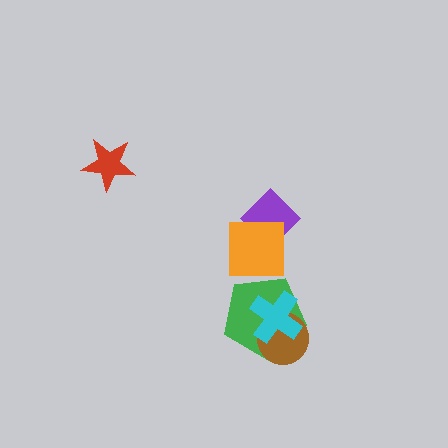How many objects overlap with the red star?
0 objects overlap with the red star.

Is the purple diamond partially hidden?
Yes, it is partially covered by another shape.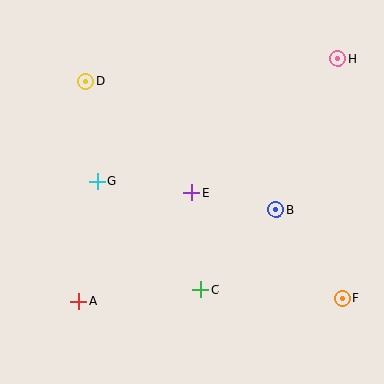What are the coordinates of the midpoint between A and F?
The midpoint between A and F is at (211, 300).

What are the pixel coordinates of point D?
Point D is at (86, 81).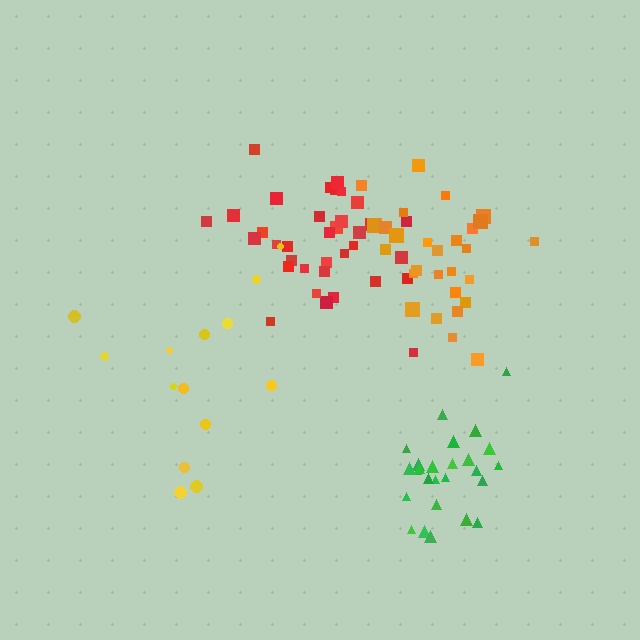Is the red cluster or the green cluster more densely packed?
Green.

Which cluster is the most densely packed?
Green.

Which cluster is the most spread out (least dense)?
Yellow.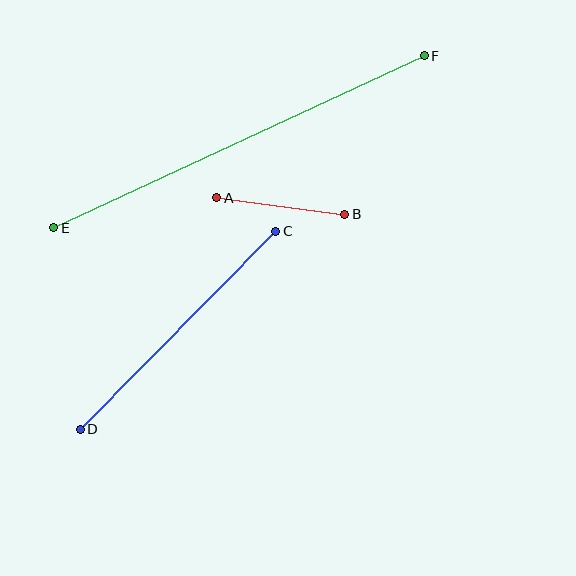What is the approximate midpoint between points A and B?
The midpoint is at approximately (281, 206) pixels.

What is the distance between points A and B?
The distance is approximately 129 pixels.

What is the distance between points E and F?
The distance is approximately 409 pixels.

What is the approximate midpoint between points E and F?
The midpoint is at approximately (239, 142) pixels.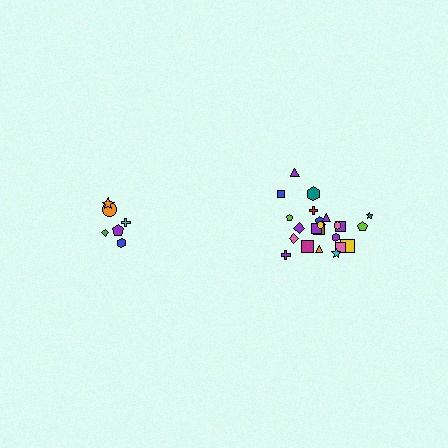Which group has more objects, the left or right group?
The right group.